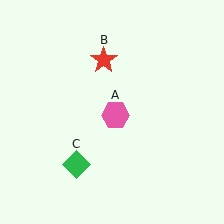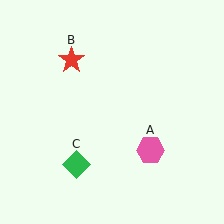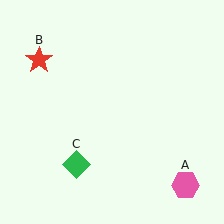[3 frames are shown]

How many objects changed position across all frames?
2 objects changed position: pink hexagon (object A), red star (object B).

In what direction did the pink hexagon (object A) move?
The pink hexagon (object A) moved down and to the right.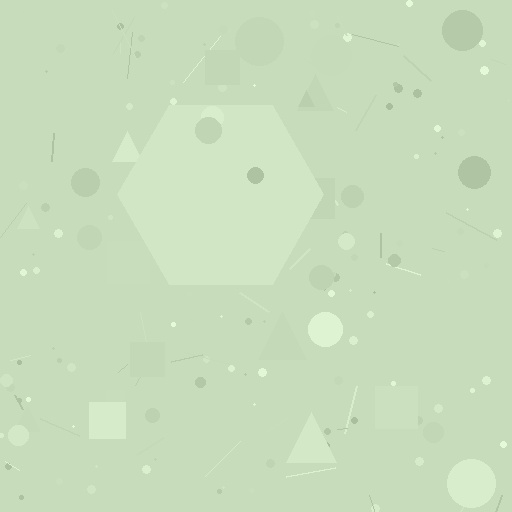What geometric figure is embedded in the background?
A hexagon is embedded in the background.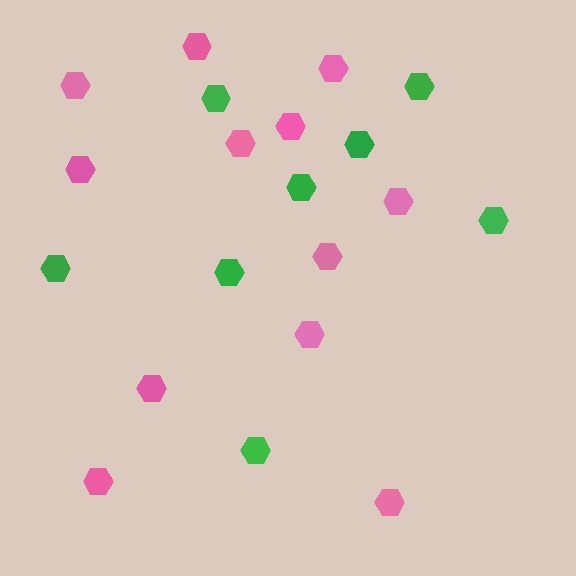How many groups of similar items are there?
There are 2 groups: one group of green hexagons (8) and one group of pink hexagons (12).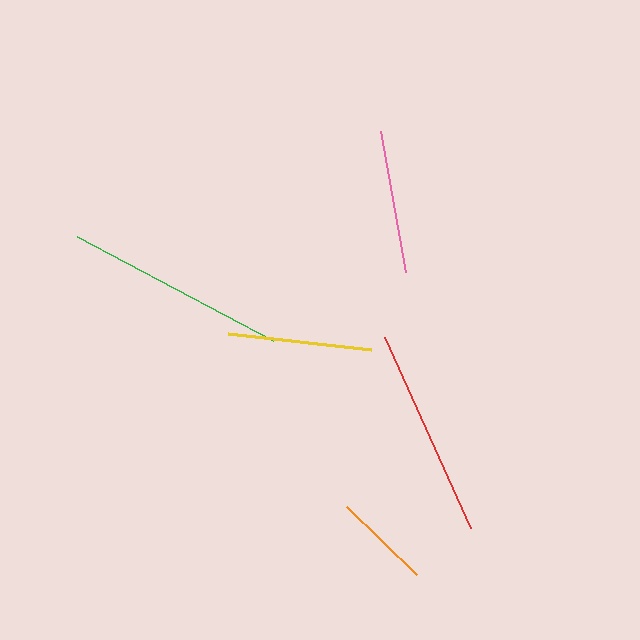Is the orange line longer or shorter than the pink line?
The pink line is longer than the orange line.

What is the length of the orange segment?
The orange segment is approximately 98 pixels long.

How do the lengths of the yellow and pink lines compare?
The yellow and pink lines are approximately the same length.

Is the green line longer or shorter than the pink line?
The green line is longer than the pink line.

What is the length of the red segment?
The red segment is approximately 210 pixels long.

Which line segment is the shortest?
The orange line is the shortest at approximately 98 pixels.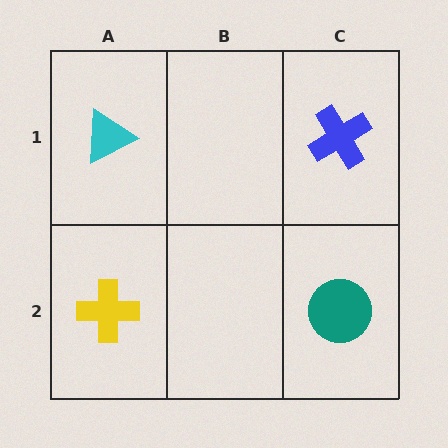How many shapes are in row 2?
2 shapes.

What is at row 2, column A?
A yellow cross.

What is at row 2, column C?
A teal circle.